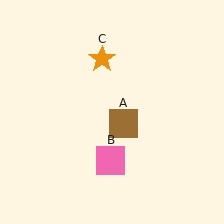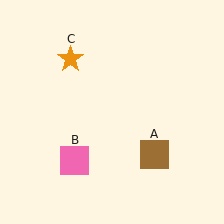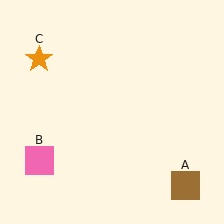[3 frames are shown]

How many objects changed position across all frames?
3 objects changed position: brown square (object A), pink square (object B), orange star (object C).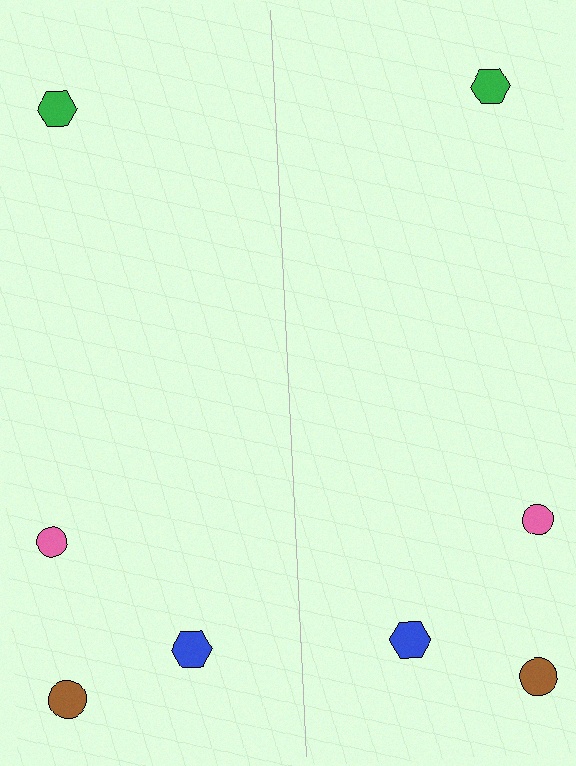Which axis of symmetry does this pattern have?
The pattern has a vertical axis of symmetry running through the center of the image.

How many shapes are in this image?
There are 8 shapes in this image.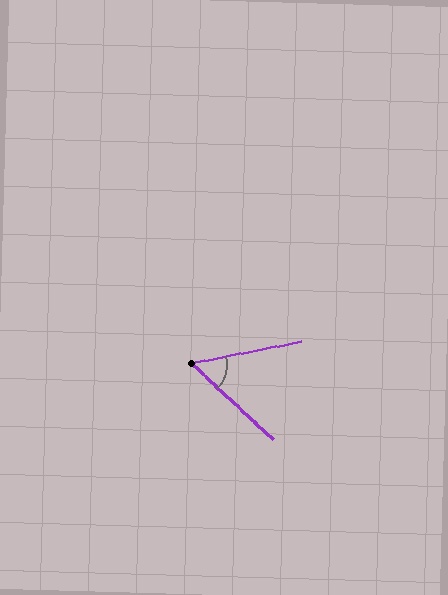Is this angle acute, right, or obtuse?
It is acute.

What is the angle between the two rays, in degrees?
Approximately 54 degrees.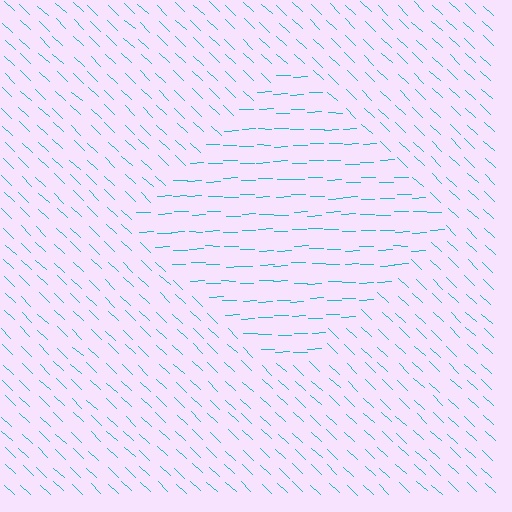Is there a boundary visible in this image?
Yes, there is a texture boundary formed by a change in line orientation.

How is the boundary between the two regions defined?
The boundary is defined purely by a change in line orientation (approximately 45 degrees difference). All lines are the same color and thickness.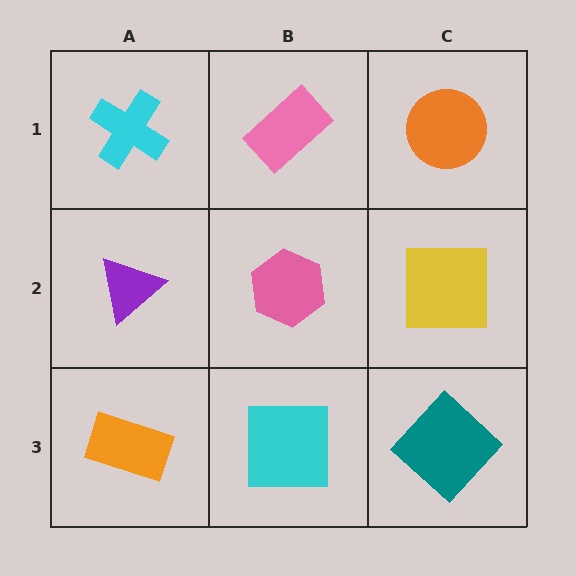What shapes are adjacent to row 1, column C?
A yellow square (row 2, column C), a pink rectangle (row 1, column B).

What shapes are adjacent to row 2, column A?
A cyan cross (row 1, column A), an orange rectangle (row 3, column A), a pink hexagon (row 2, column B).